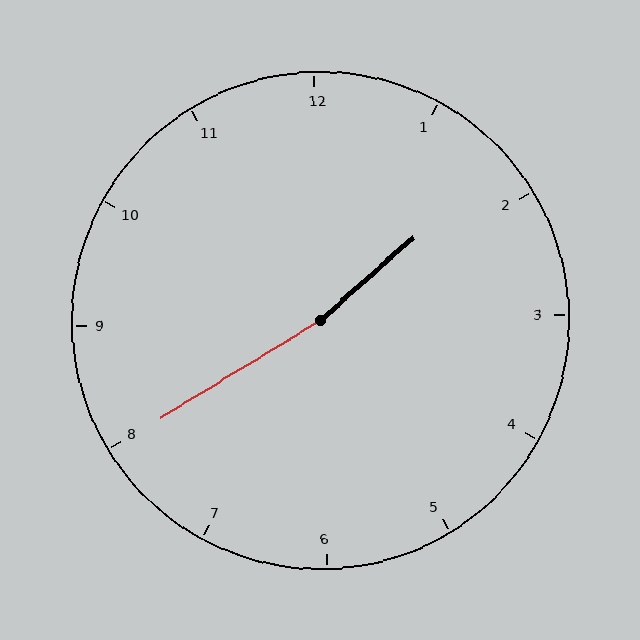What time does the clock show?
1:40.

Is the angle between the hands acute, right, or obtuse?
It is obtuse.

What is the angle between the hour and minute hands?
Approximately 170 degrees.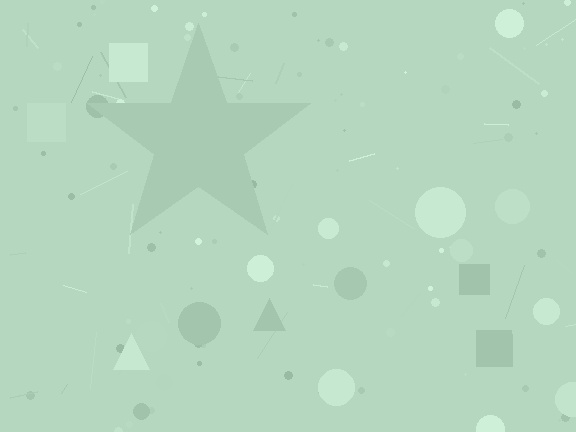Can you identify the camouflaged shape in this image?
The camouflaged shape is a star.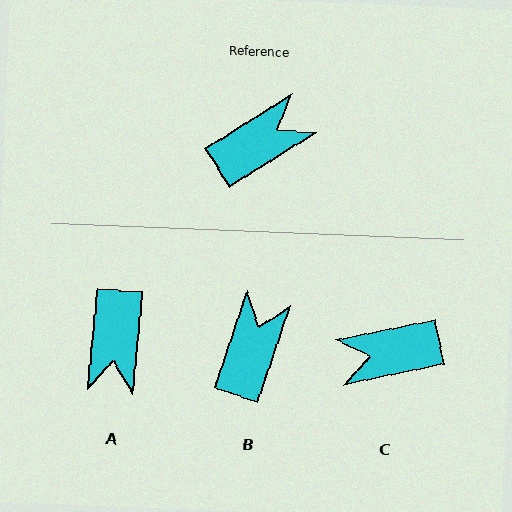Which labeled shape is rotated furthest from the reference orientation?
C, about 159 degrees away.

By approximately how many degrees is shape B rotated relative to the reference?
Approximately 39 degrees counter-clockwise.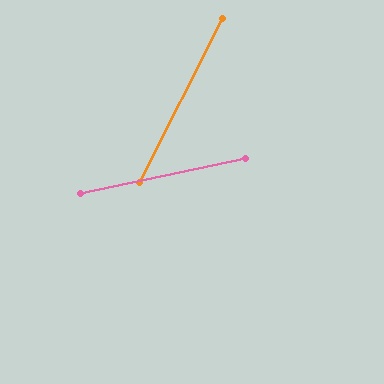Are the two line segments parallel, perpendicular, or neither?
Neither parallel nor perpendicular — they differ by about 51°.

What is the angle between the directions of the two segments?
Approximately 51 degrees.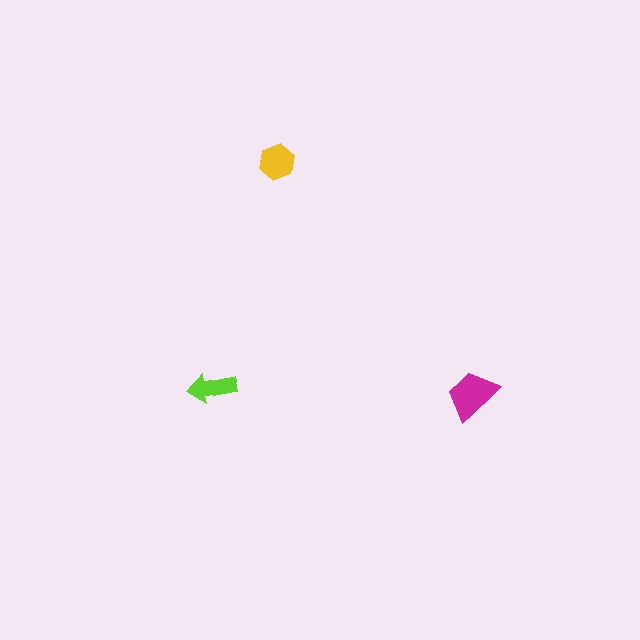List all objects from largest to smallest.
The magenta trapezoid, the yellow hexagon, the lime arrow.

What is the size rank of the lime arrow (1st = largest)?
3rd.